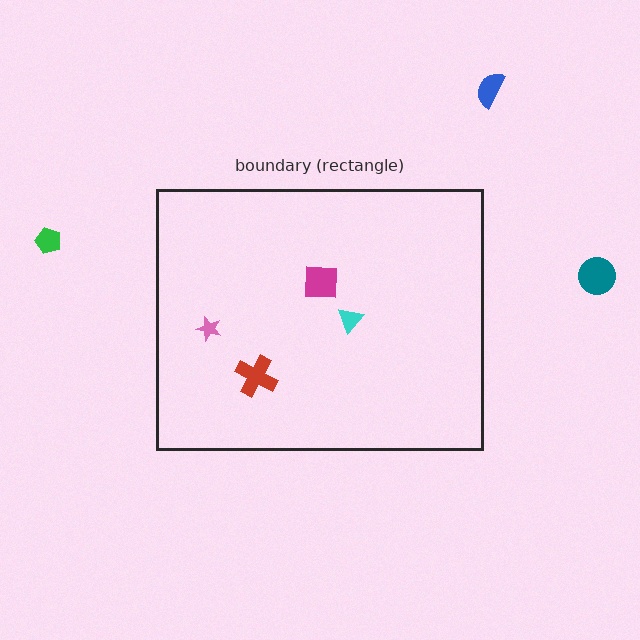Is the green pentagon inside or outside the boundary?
Outside.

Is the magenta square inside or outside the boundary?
Inside.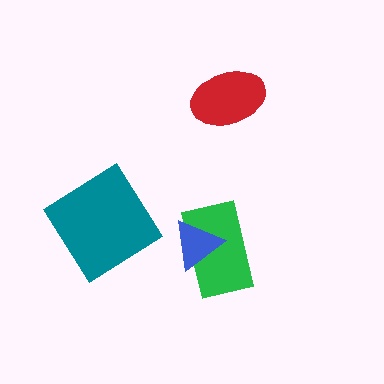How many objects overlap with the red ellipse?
0 objects overlap with the red ellipse.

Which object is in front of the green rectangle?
The blue triangle is in front of the green rectangle.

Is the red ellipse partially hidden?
No, no other shape covers it.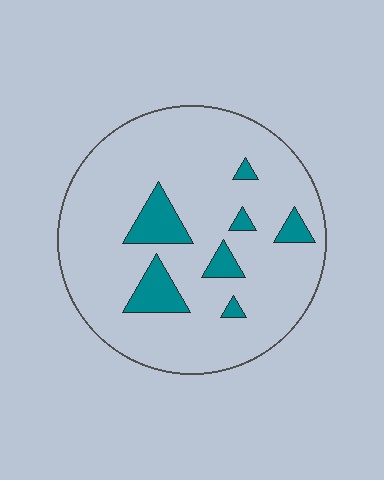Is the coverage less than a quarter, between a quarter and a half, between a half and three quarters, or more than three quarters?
Less than a quarter.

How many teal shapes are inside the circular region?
7.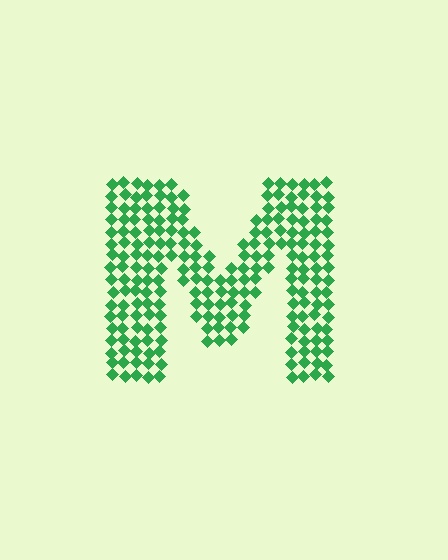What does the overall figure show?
The overall figure shows the letter M.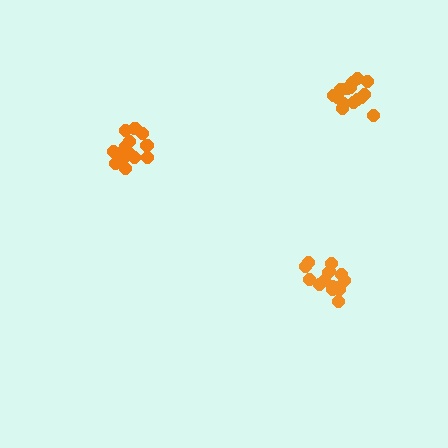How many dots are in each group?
Group 1: 15 dots, Group 2: 15 dots, Group 3: 15 dots (45 total).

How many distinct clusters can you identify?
There are 3 distinct clusters.